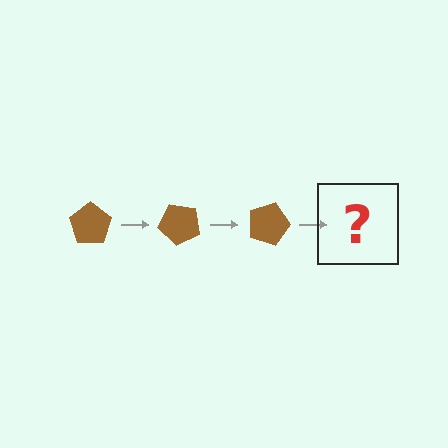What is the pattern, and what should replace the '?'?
The pattern is that the pentagon rotates 45 degrees each step. The '?' should be a brown pentagon rotated 135 degrees.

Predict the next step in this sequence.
The next step is a brown pentagon rotated 135 degrees.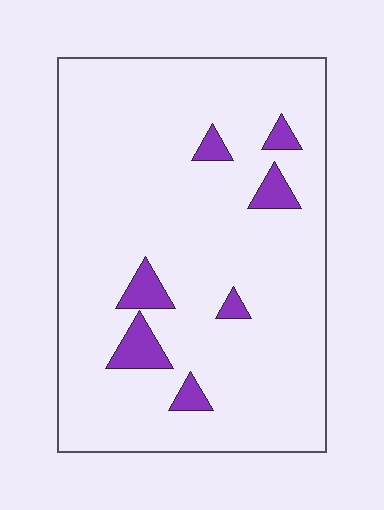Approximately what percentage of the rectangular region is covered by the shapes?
Approximately 10%.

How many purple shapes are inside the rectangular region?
7.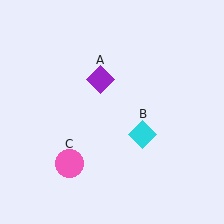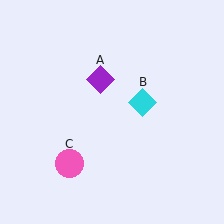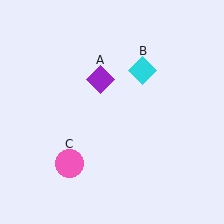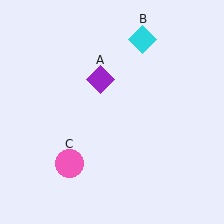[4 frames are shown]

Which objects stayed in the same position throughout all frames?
Purple diamond (object A) and pink circle (object C) remained stationary.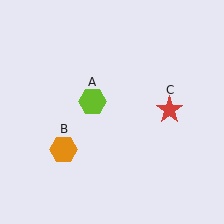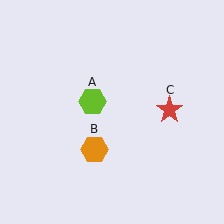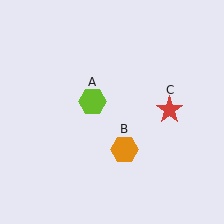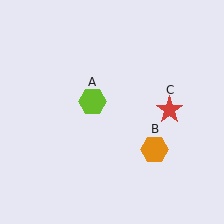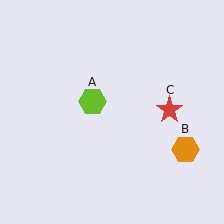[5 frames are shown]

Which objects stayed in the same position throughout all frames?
Lime hexagon (object A) and red star (object C) remained stationary.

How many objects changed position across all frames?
1 object changed position: orange hexagon (object B).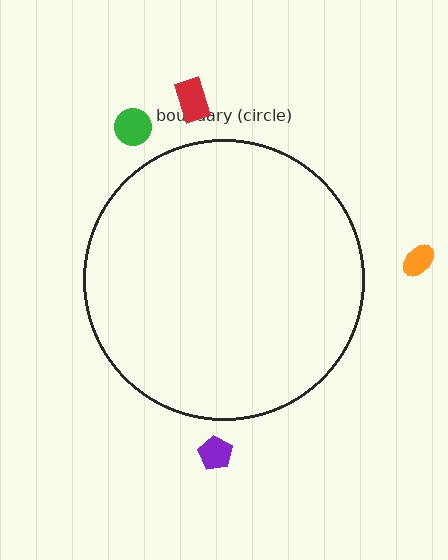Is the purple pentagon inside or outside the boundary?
Outside.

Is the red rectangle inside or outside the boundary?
Outside.